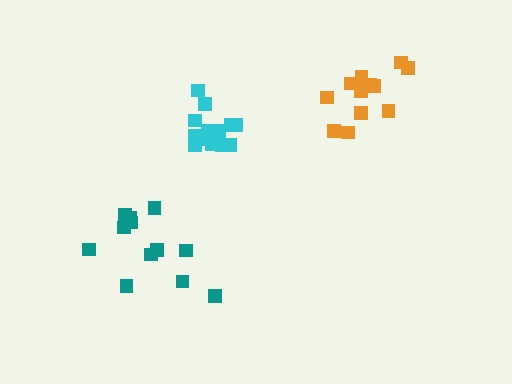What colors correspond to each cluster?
The clusters are colored: teal, orange, cyan.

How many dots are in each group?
Group 1: 12 dots, Group 2: 12 dots, Group 3: 13 dots (37 total).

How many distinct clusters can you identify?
There are 3 distinct clusters.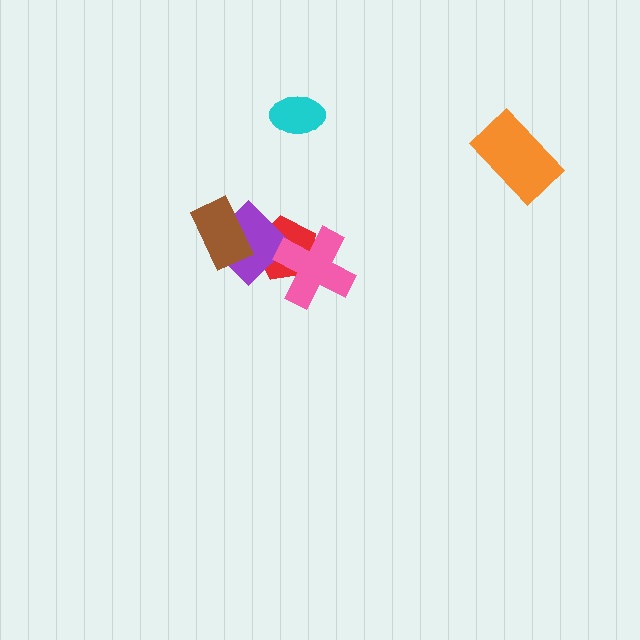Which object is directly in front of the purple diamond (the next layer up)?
The pink cross is directly in front of the purple diamond.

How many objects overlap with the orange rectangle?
0 objects overlap with the orange rectangle.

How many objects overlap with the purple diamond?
3 objects overlap with the purple diamond.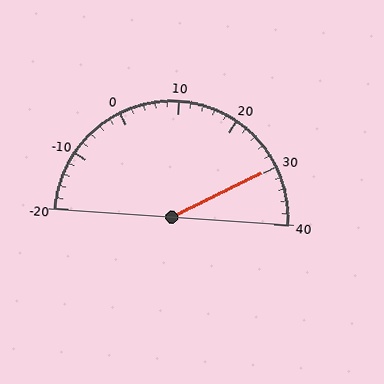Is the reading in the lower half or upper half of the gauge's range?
The reading is in the upper half of the range (-20 to 40).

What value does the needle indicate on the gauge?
The needle indicates approximately 30.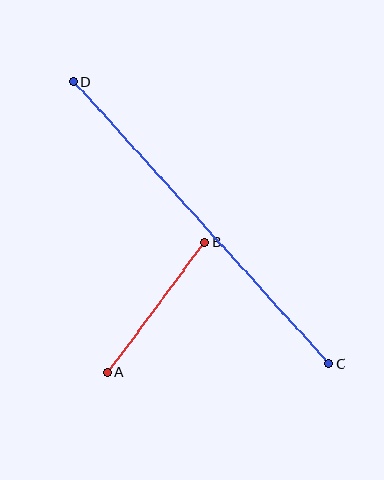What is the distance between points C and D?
The distance is approximately 380 pixels.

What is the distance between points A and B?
The distance is approximately 163 pixels.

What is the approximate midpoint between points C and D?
The midpoint is at approximately (201, 223) pixels.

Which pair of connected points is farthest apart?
Points C and D are farthest apart.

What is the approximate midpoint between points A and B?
The midpoint is at approximately (156, 307) pixels.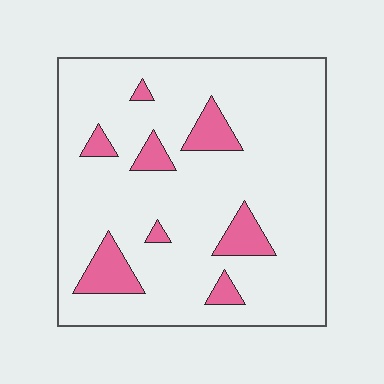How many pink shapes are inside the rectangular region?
8.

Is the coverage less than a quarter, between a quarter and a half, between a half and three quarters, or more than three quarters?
Less than a quarter.